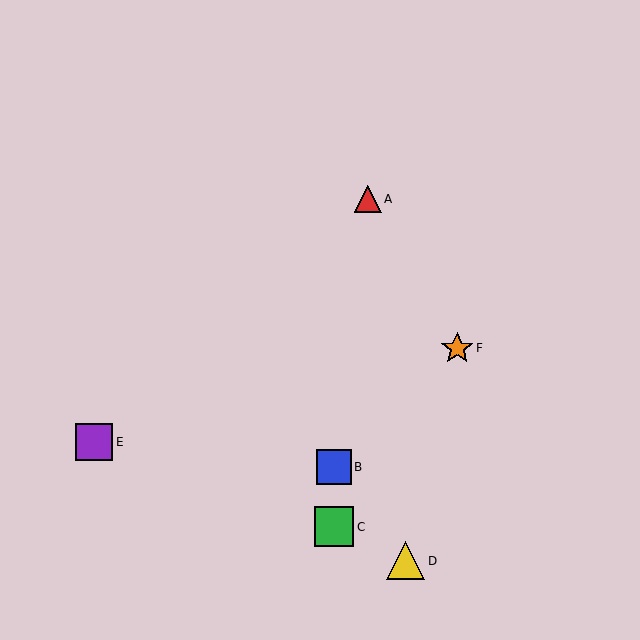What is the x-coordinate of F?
Object F is at x≈457.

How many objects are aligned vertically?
2 objects (B, C) are aligned vertically.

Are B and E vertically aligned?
No, B is at x≈334 and E is at x≈94.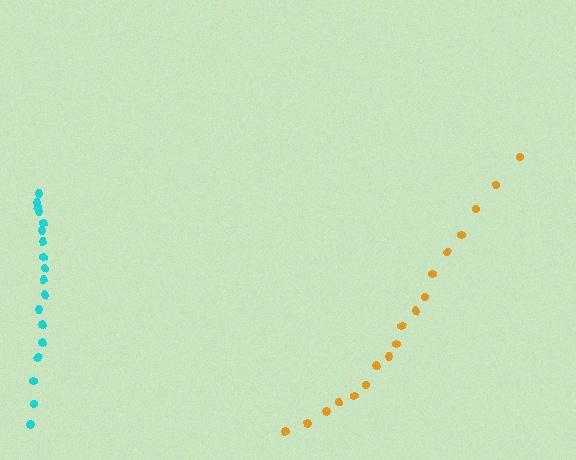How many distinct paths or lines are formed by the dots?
There are 2 distinct paths.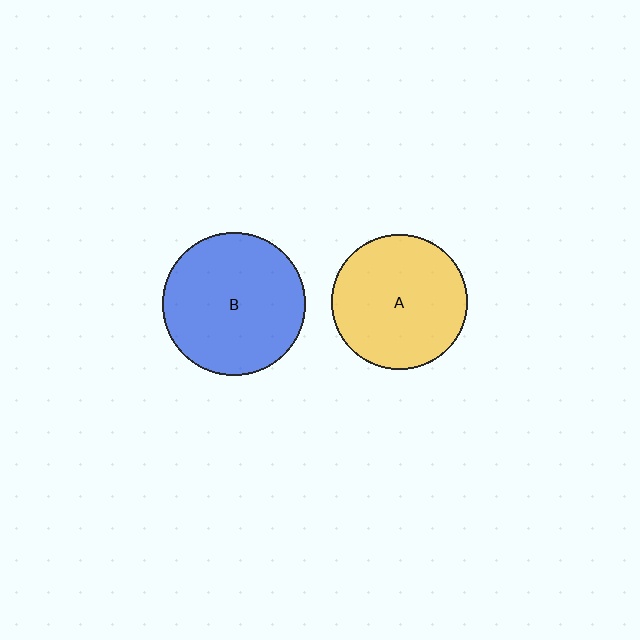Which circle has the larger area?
Circle B (blue).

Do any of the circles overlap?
No, none of the circles overlap.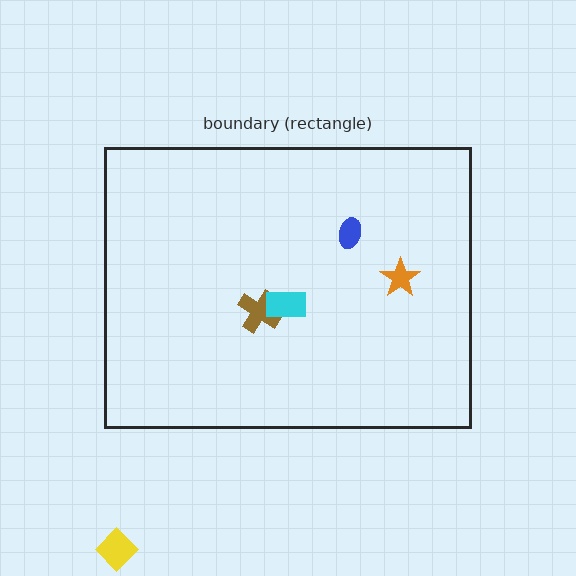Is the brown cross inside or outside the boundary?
Inside.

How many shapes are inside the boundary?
4 inside, 1 outside.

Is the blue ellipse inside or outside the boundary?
Inside.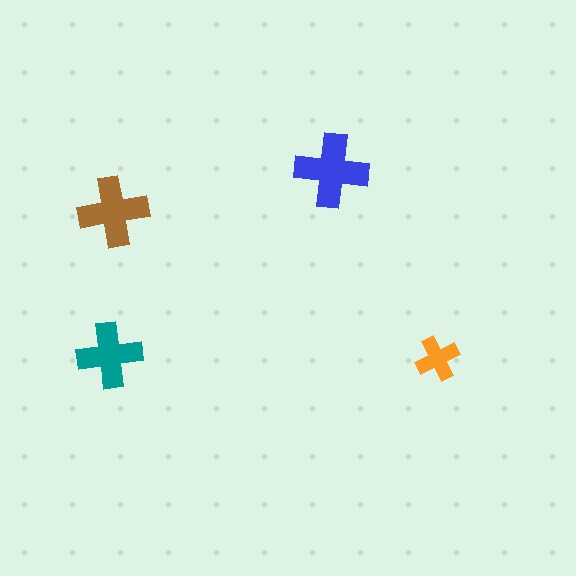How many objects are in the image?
There are 4 objects in the image.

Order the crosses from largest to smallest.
the blue one, the brown one, the teal one, the orange one.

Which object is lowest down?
The orange cross is bottommost.